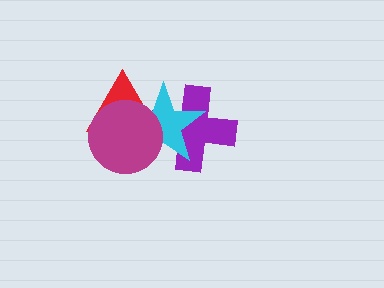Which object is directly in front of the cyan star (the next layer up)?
The red triangle is directly in front of the cyan star.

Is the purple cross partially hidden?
Yes, it is partially covered by another shape.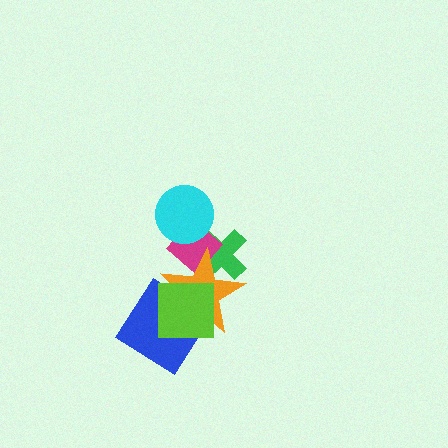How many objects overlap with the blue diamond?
2 objects overlap with the blue diamond.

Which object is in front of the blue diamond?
The lime square is in front of the blue diamond.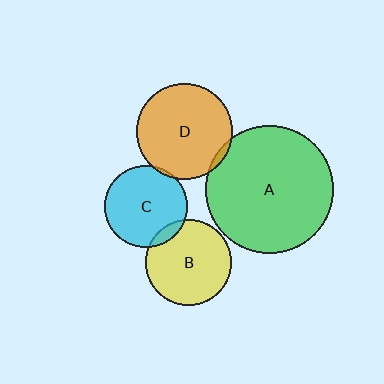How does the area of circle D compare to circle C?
Approximately 1.4 times.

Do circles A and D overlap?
Yes.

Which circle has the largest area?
Circle A (green).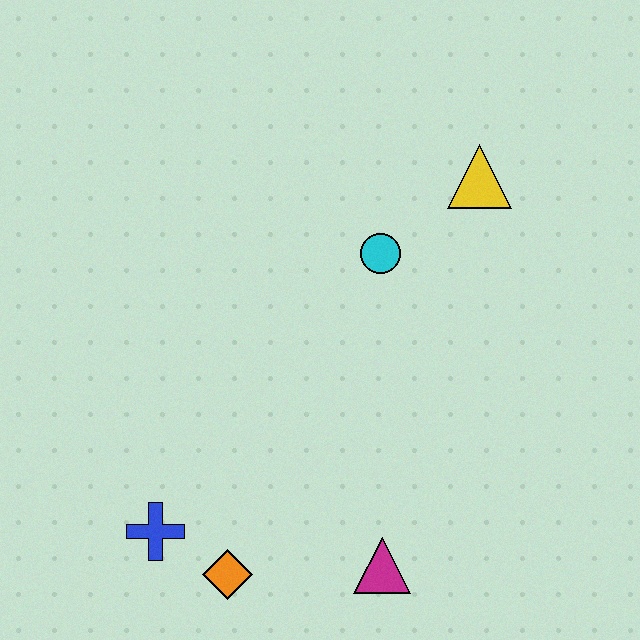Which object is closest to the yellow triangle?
The cyan circle is closest to the yellow triangle.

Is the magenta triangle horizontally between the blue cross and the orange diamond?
No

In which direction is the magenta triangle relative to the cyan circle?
The magenta triangle is below the cyan circle.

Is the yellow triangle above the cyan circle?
Yes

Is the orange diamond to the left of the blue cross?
No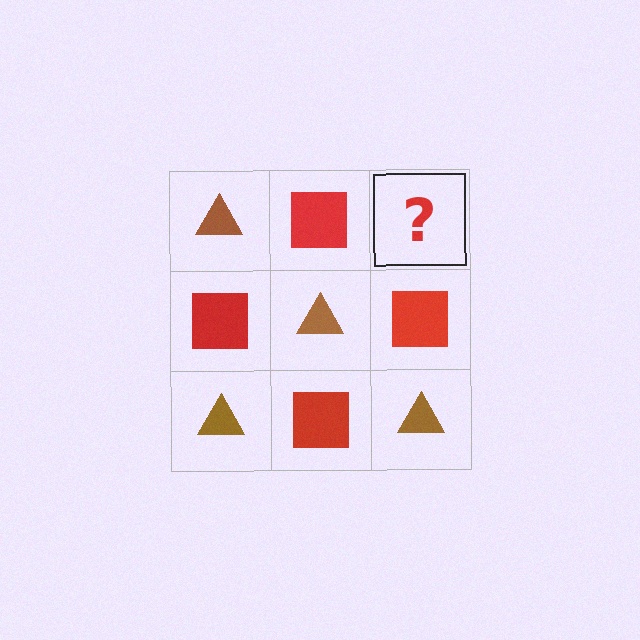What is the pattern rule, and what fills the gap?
The rule is that it alternates brown triangle and red square in a checkerboard pattern. The gap should be filled with a brown triangle.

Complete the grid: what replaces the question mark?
The question mark should be replaced with a brown triangle.